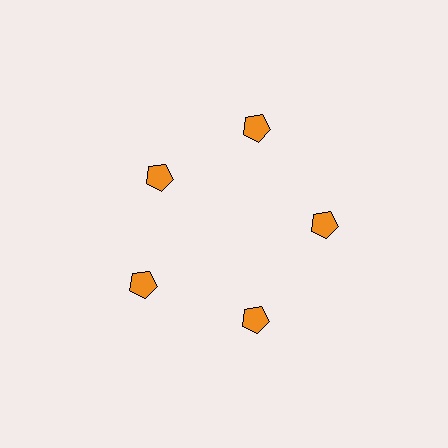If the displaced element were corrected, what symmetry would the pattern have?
It would have 5-fold rotational symmetry — the pattern would map onto itself every 72 degrees.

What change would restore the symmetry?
The symmetry would be restored by moving it outward, back onto the ring so that all 5 pentagons sit at equal angles and equal distance from the center.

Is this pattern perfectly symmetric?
No. The 5 orange pentagons are arranged in a ring, but one element near the 10 o'clock position is pulled inward toward the center, breaking the 5-fold rotational symmetry.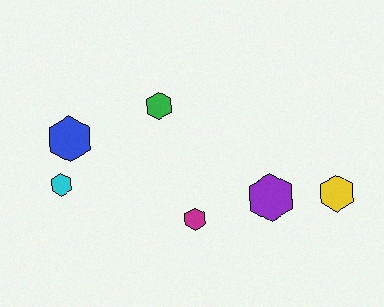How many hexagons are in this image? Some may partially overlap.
There are 6 hexagons.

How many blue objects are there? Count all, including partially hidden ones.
There is 1 blue object.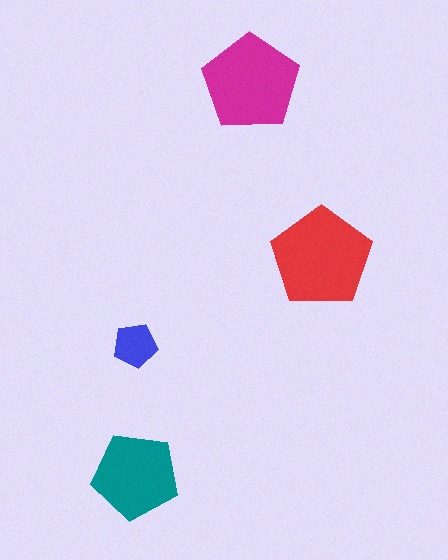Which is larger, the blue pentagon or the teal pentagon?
The teal one.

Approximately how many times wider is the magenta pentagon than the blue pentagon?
About 2 times wider.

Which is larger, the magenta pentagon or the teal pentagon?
The magenta one.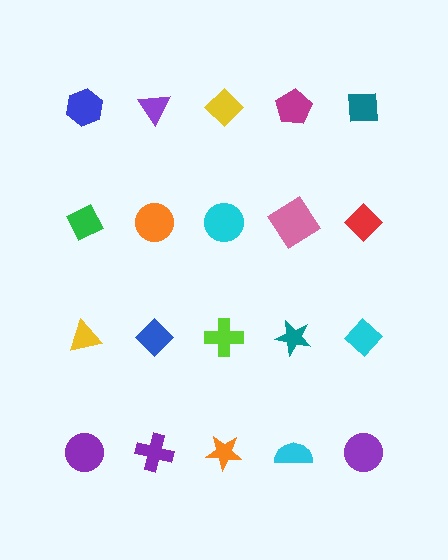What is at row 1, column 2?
A purple triangle.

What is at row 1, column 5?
A teal square.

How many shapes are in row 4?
5 shapes.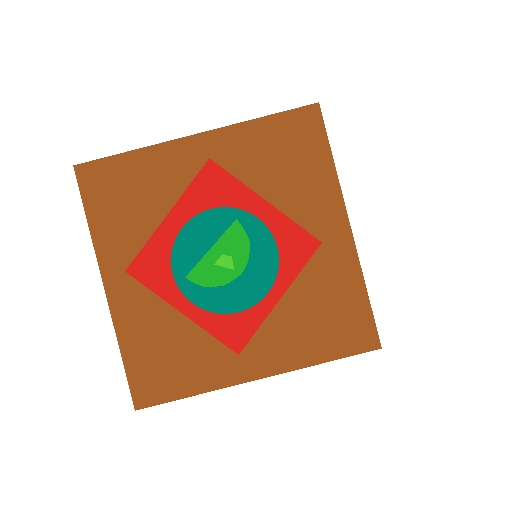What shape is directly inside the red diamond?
The teal circle.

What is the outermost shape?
The brown square.